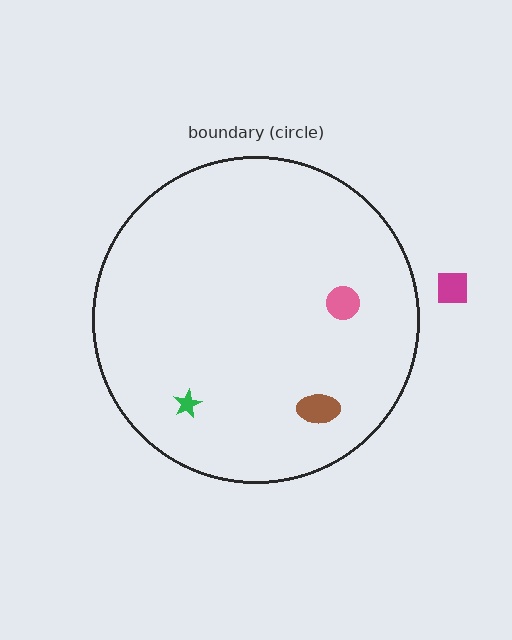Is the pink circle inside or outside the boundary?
Inside.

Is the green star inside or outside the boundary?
Inside.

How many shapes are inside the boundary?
3 inside, 1 outside.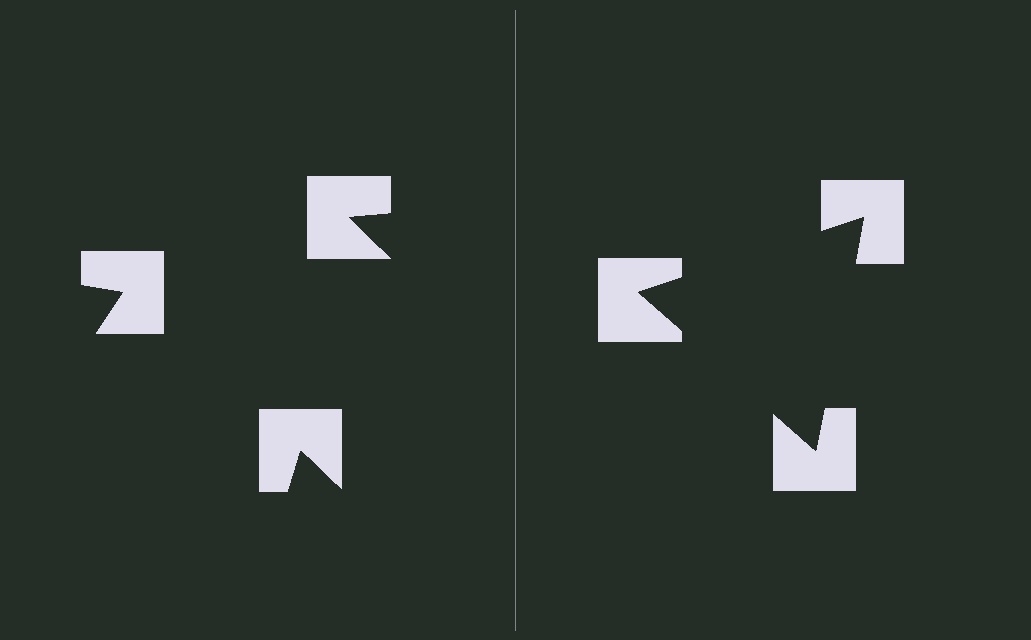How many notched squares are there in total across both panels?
6 — 3 on each side.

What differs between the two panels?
The notched squares are positioned identically on both sides; only the wedge orientations differ. On the right they align to a triangle; on the left they are misaligned.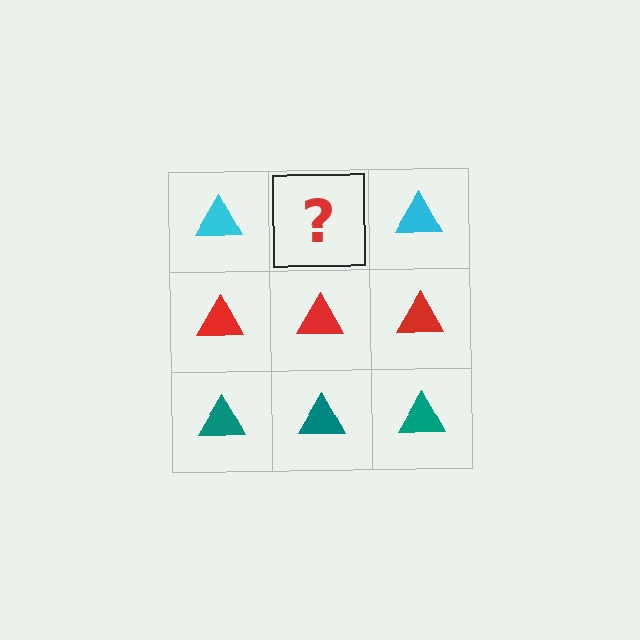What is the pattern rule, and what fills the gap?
The rule is that each row has a consistent color. The gap should be filled with a cyan triangle.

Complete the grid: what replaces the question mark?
The question mark should be replaced with a cyan triangle.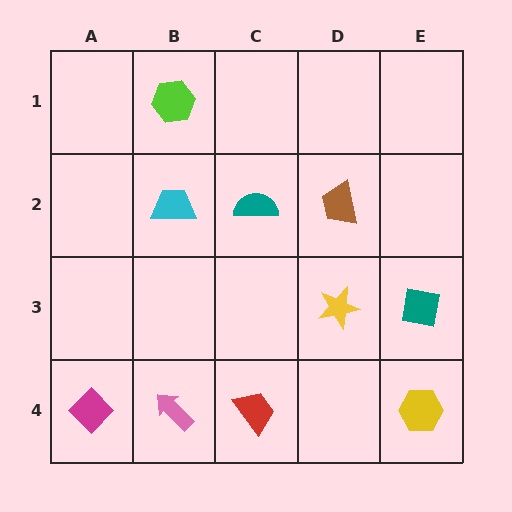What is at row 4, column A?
A magenta diamond.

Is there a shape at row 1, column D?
No, that cell is empty.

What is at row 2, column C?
A teal semicircle.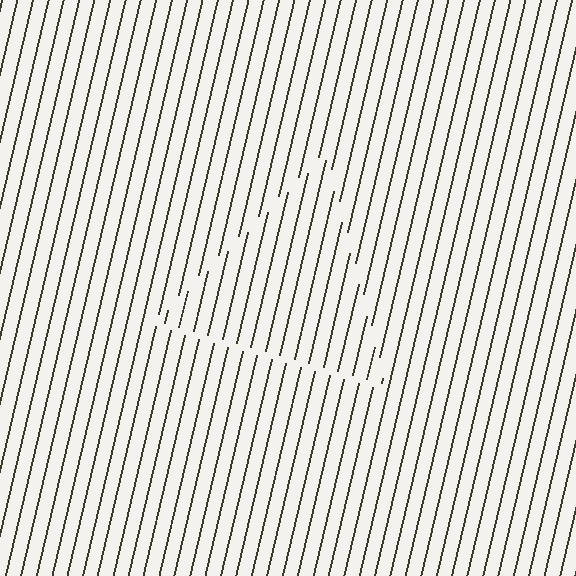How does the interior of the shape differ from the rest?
The interior of the shape contains the same grating, shifted by half a period — the contour is defined by the phase discontinuity where line-ends from the inner and outer gratings abut.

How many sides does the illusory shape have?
3 sides — the line-ends trace a triangle.